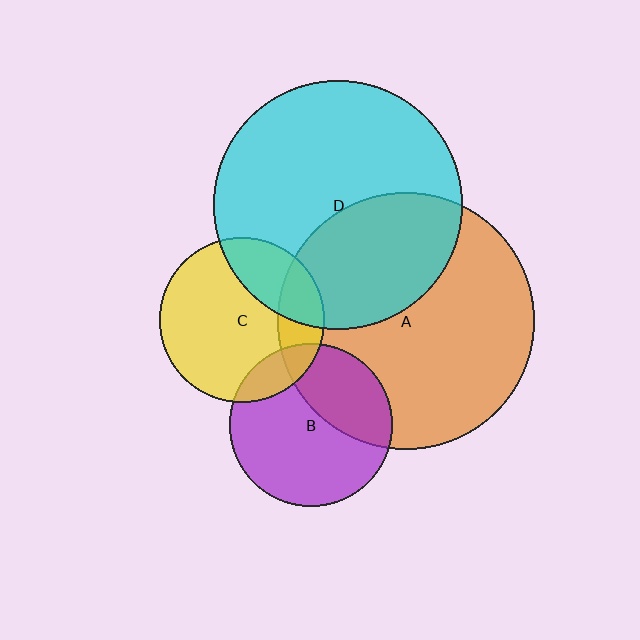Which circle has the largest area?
Circle A (orange).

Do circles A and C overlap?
Yes.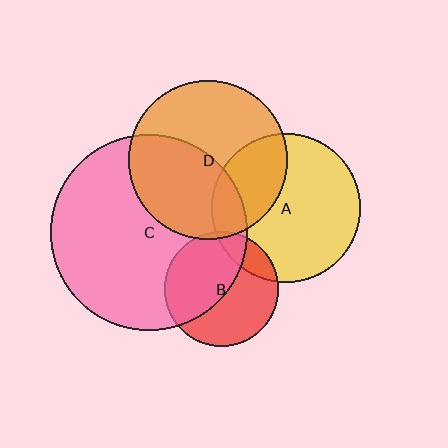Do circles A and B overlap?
Yes.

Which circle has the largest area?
Circle C (pink).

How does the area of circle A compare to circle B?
Approximately 1.7 times.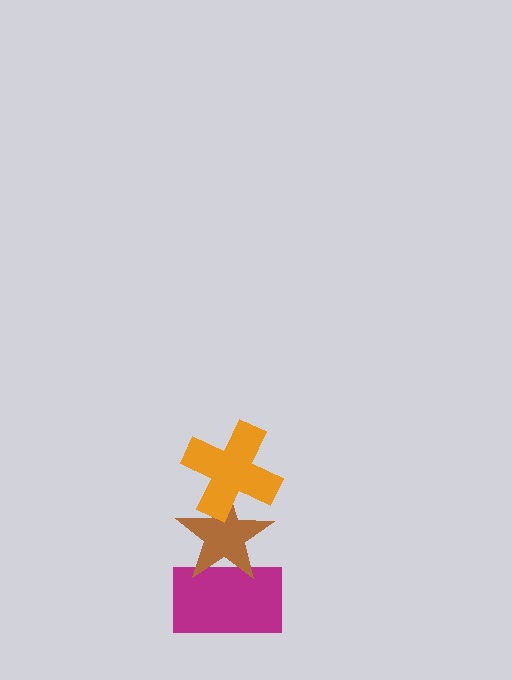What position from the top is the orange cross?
The orange cross is 1st from the top.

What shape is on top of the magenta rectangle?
The brown star is on top of the magenta rectangle.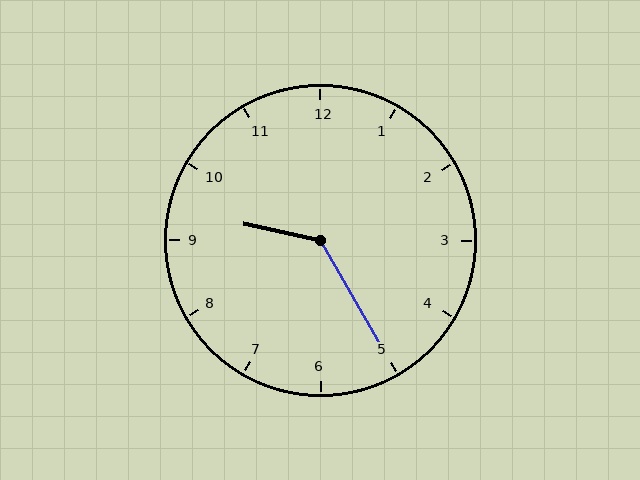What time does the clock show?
9:25.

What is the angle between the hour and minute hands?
Approximately 132 degrees.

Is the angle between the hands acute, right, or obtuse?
It is obtuse.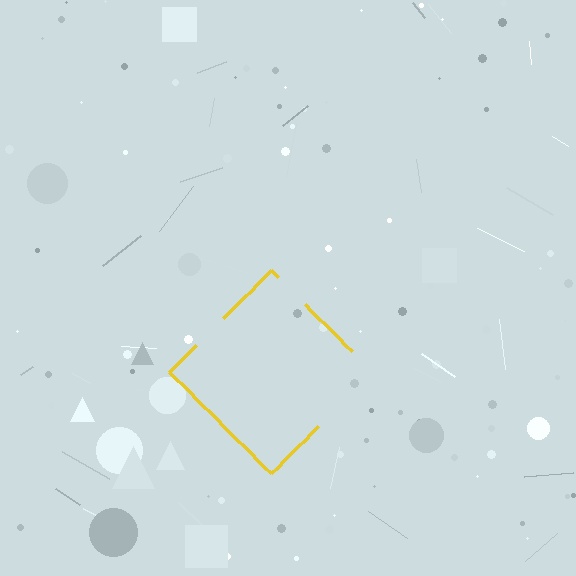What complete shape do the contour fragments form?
The contour fragments form a diamond.